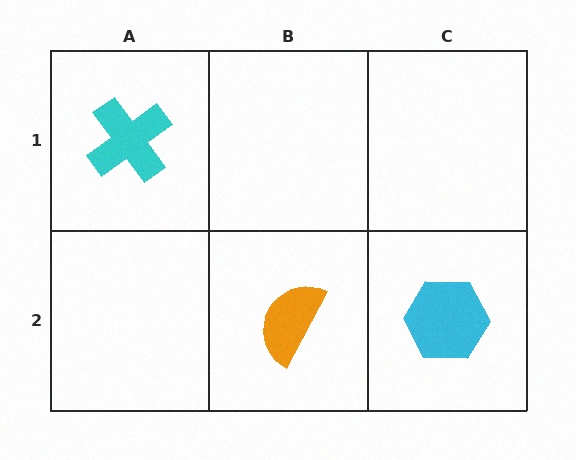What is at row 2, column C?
A cyan hexagon.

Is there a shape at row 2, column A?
No, that cell is empty.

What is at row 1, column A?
A cyan cross.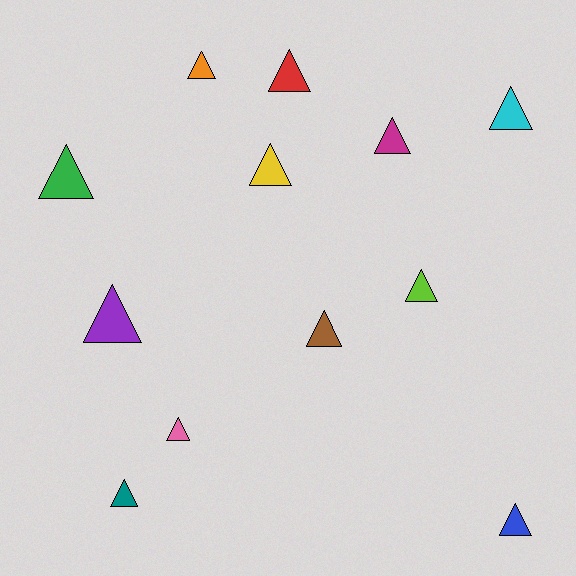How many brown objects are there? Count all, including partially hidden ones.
There is 1 brown object.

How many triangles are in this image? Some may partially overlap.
There are 12 triangles.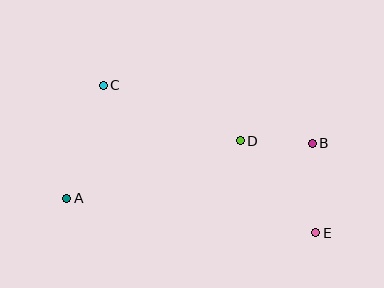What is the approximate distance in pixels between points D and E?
The distance between D and E is approximately 119 pixels.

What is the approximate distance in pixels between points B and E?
The distance between B and E is approximately 90 pixels.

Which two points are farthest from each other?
Points C and E are farthest from each other.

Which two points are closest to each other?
Points B and D are closest to each other.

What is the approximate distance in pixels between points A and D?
The distance between A and D is approximately 183 pixels.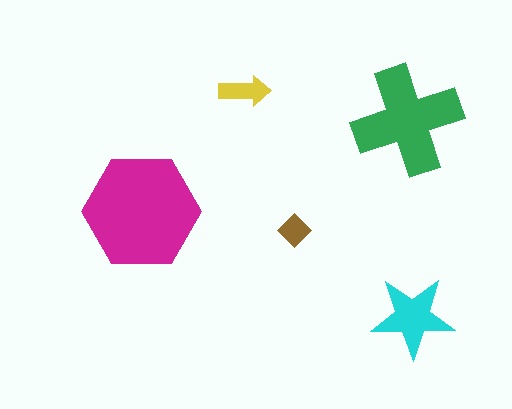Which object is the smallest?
The brown diamond.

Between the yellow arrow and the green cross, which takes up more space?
The green cross.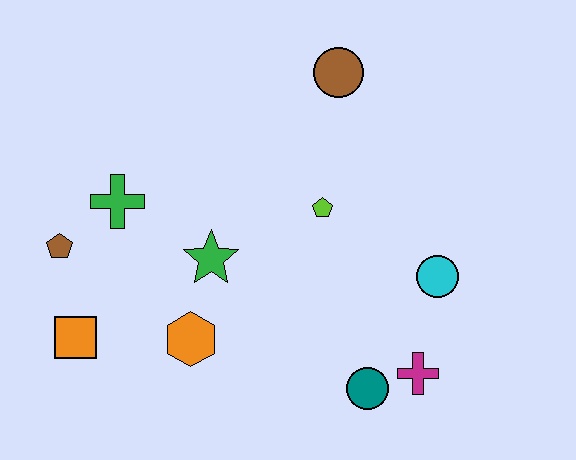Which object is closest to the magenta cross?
The teal circle is closest to the magenta cross.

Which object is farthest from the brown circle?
The orange square is farthest from the brown circle.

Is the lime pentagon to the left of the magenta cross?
Yes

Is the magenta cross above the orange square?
No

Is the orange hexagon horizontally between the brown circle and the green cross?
Yes